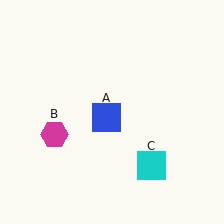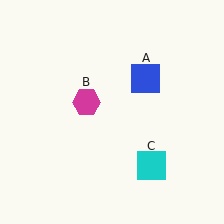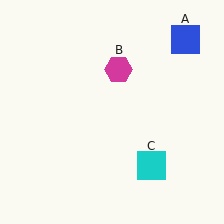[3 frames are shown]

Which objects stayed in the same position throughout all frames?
Cyan square (object C) remained stationary.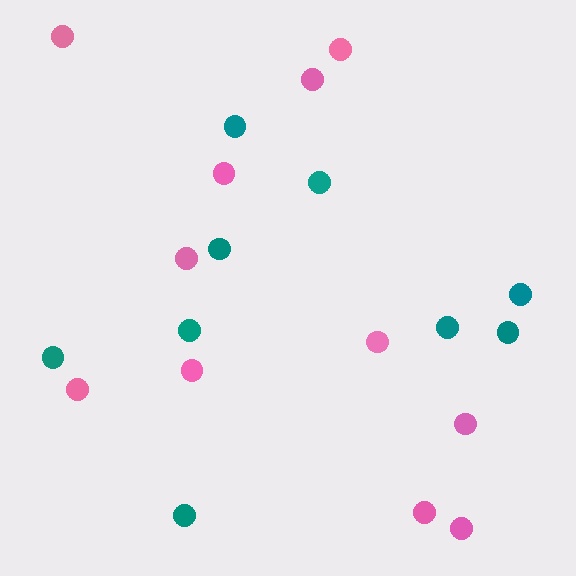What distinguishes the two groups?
There are 2 groups: one group of pink circles (11) and one group of teal circles (9).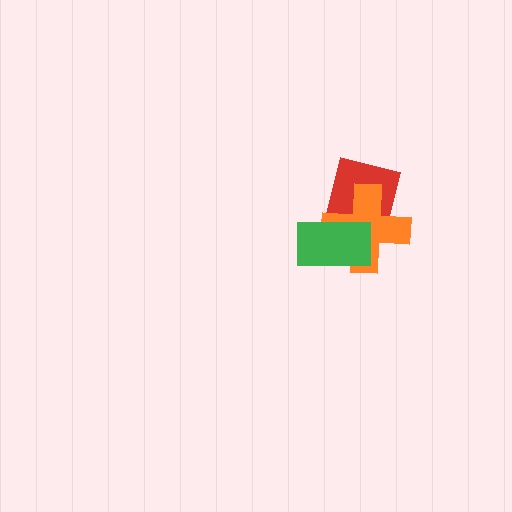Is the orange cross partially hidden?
Yes, it is partially covered by another shape.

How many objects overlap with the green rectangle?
2 objects overlap with the green rectangle.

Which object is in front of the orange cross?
The green rectangle is in front of the orange cross.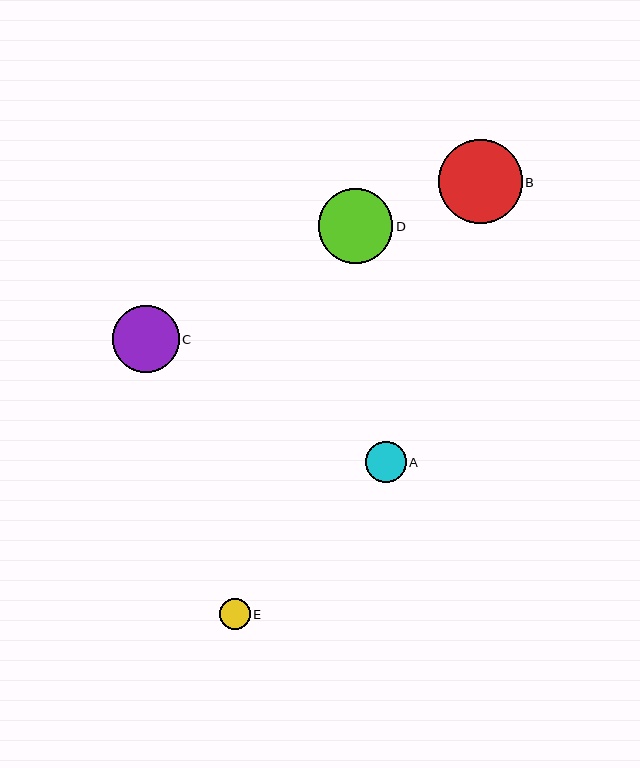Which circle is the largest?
Circle B is the largest with a size of approximately 84 pixels.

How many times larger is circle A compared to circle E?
Circle A is approximately 1.3 times the size of circle E.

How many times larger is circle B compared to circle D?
Circle B is approximately 1.1 times the size of circle D.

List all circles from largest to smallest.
From largest to smallest: B, D, C, A, E.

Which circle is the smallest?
Circle E is the smallest with a size of approximately 31 pixels.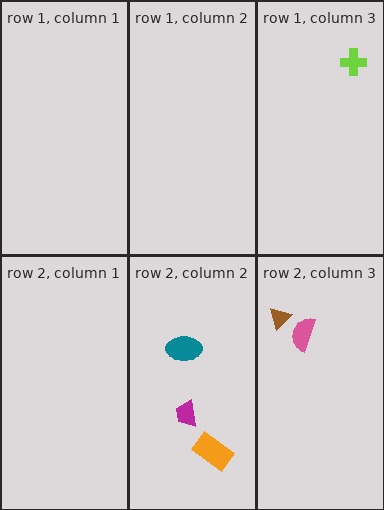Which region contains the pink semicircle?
The row 2, column 3 region.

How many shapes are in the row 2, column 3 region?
2.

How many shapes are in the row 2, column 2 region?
3.